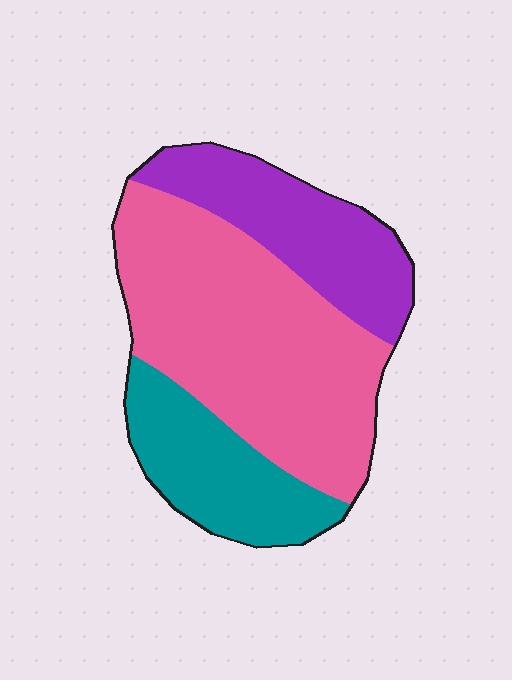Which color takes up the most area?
Pink, at roughly 55%.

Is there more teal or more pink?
Pink.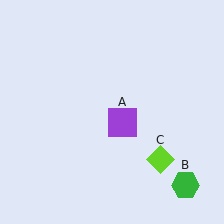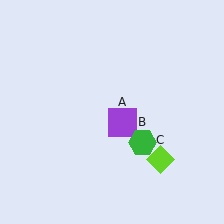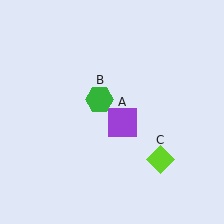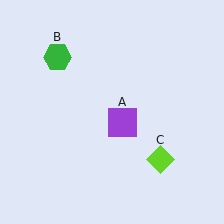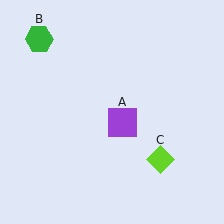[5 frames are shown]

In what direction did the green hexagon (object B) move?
The green hexagon (object B) moved up and to the left.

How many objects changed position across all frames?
1 object changed position: green hexagon (object B).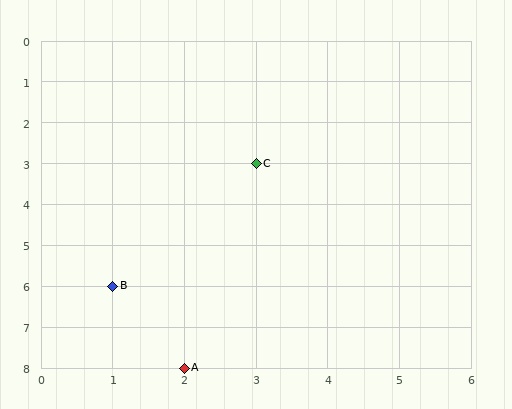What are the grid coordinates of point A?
Point A is at grid coordinates (2, 8).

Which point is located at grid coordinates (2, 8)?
Point A is at (2, 8).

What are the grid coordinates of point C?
Point C is at grid coordinates (3, 3).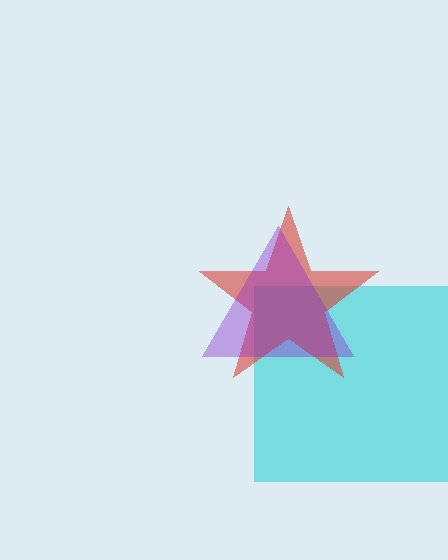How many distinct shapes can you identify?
There are 3 distinct shapes: a cyan square, a red star, a purple triangle.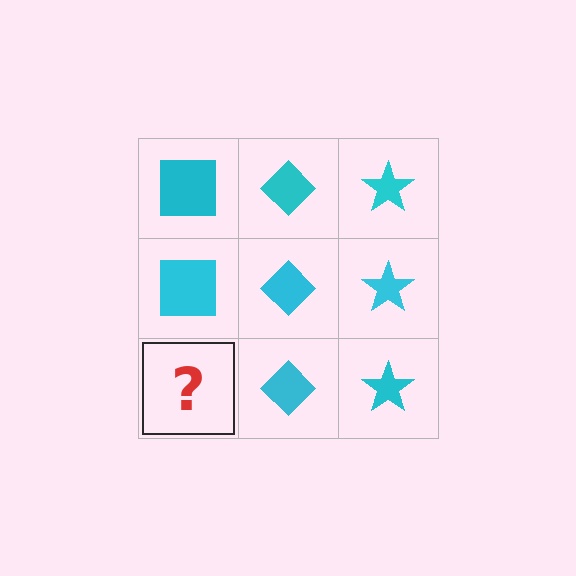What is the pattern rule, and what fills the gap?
The rule is that each column has a consistent shape. The gap should be filled with a cyan square.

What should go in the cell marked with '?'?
The missing cell should contain a cyan square.